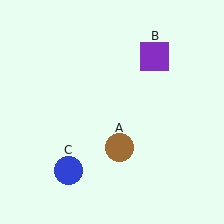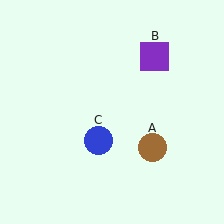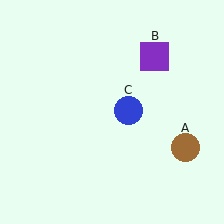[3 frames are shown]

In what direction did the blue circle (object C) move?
The blue circle (object C) moved up and to the right.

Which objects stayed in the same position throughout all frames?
Purple square (object B) remained stationary.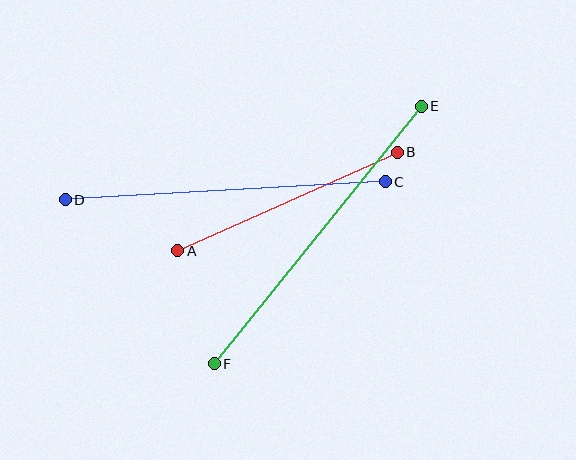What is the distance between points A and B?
The distance is approximately 240 pixels.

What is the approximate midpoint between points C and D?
The midpoint is at approximately (225, 191) pixels.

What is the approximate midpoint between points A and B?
The midpoint is at approximately (288, 201) pixels.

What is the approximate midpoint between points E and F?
The midpoint is at approximately (318, 235) pixels.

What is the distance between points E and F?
The distance is approximately 330 pixels.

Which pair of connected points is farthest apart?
Points E and F are farthest apart.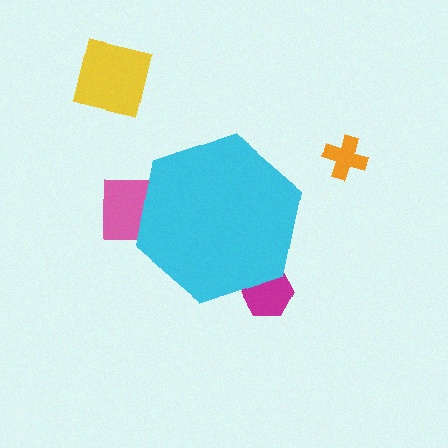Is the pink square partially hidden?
Yes, the pink square is partially hidden behind the cyan hexagon.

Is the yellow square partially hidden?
No, the yellow square is fully visible.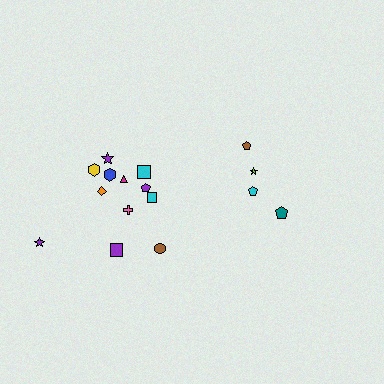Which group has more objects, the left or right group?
The left group.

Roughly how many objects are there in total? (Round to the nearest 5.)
Roughly 15 objects in total.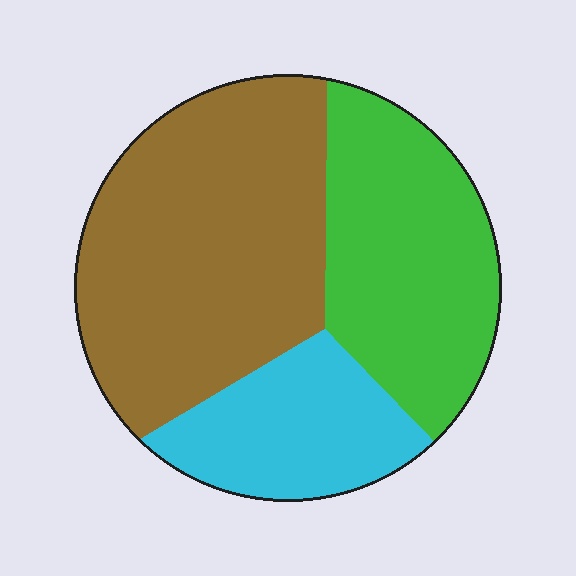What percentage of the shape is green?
Green takes up between a quarter and a half of the shape.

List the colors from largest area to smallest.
From largest to smallest: brown, green, cyan.